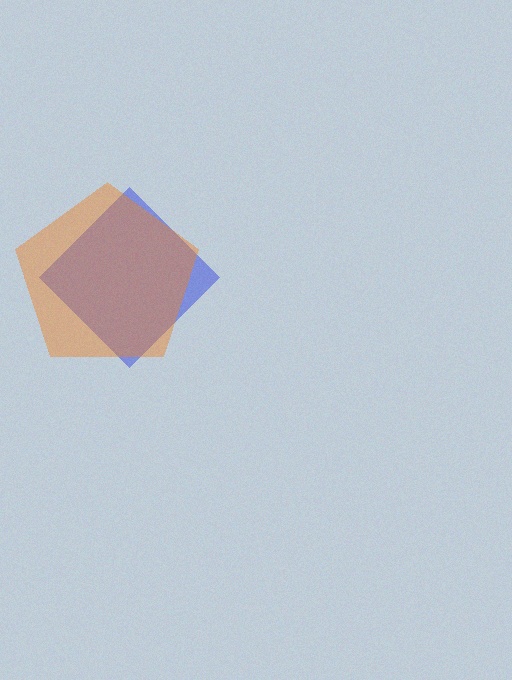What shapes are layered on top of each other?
The layered shapes are: a blue diamond, an orange pentagon.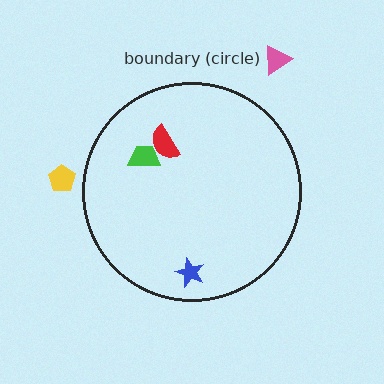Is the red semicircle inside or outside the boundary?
Inside.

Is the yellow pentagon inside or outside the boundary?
Outside.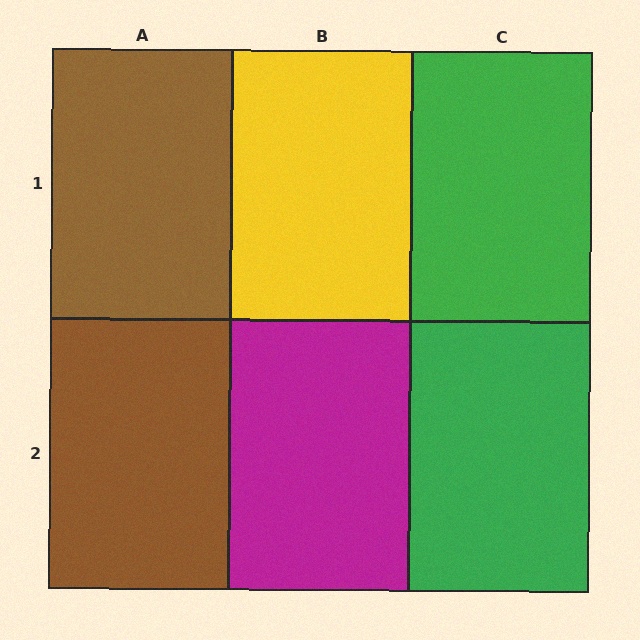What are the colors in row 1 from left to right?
Brown, yellow, green.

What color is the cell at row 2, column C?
Green.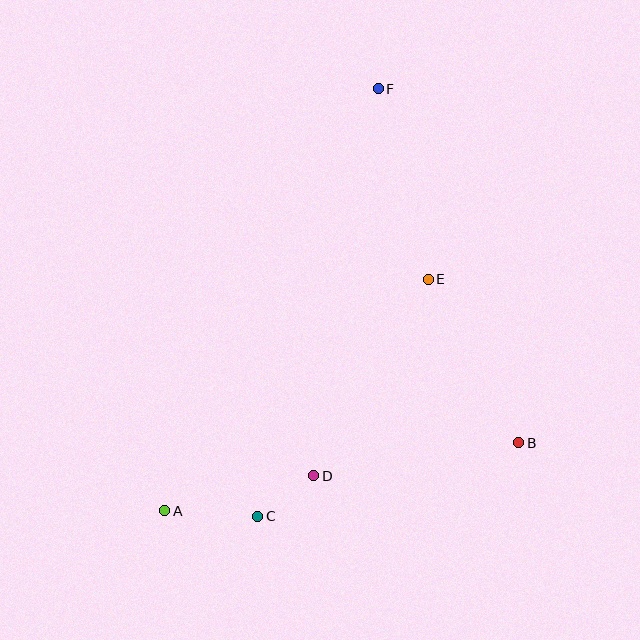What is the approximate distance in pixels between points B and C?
The distance between B and C is approximately 271 pixels.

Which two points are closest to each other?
Points C and D are closest to each other.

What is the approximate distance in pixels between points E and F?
The distance between E and F is approximately 197 pixels.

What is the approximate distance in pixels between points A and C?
The distance between A and C is approximately 93 pixels.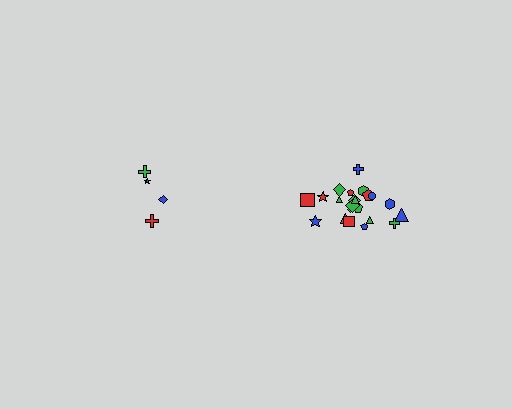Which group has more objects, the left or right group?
The right group.